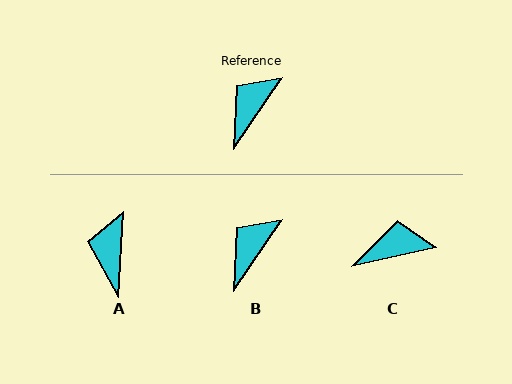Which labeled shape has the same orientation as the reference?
B.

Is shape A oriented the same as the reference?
No, it is off by about 31 degrees.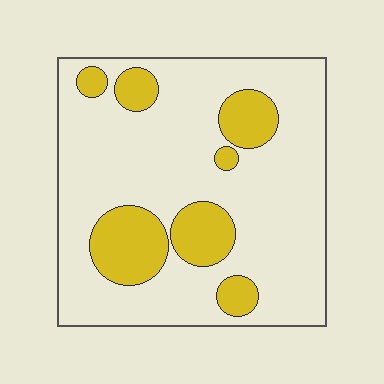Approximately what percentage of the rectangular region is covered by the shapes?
Approximately 20%.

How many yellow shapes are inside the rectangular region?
7.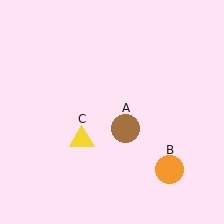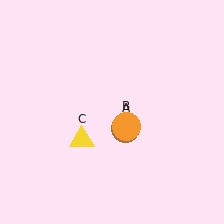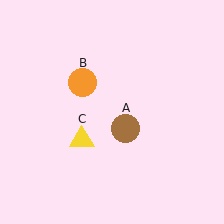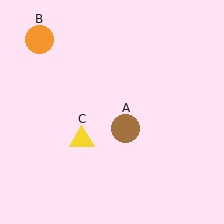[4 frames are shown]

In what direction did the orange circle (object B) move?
The orange circle (object B) moved up and to the left.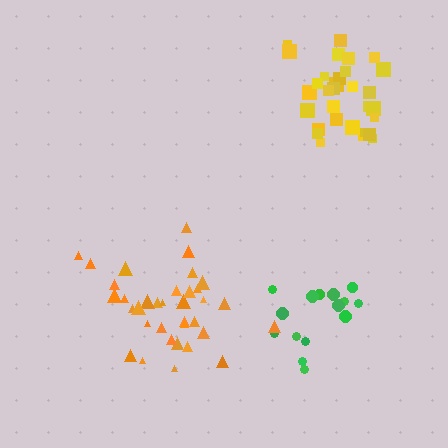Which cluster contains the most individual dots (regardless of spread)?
Orange (35).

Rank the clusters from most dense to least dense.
yellow, orange, green.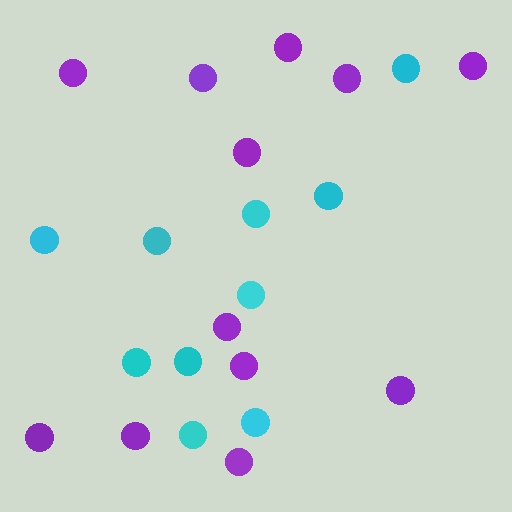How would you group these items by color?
There are 2 groups: one group of cyan circles (10) and one group of purple circles (12).